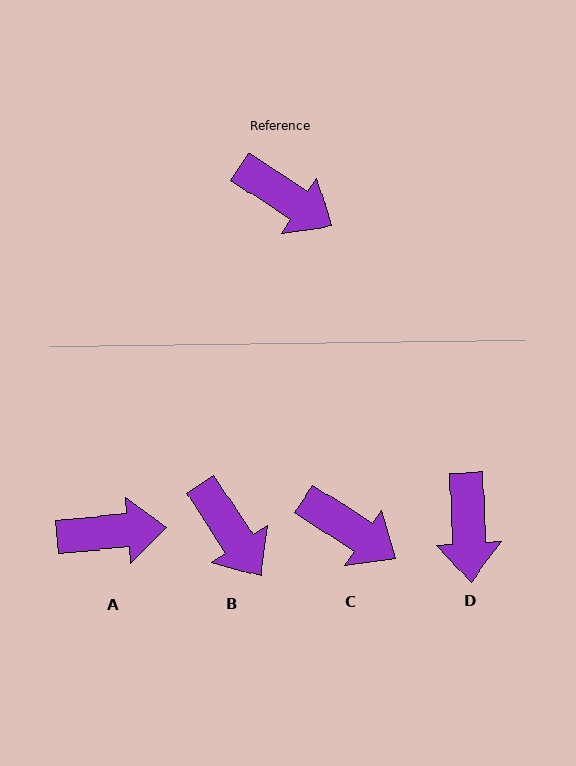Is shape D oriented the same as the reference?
No, it is off by about 54 degrees.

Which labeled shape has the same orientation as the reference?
C.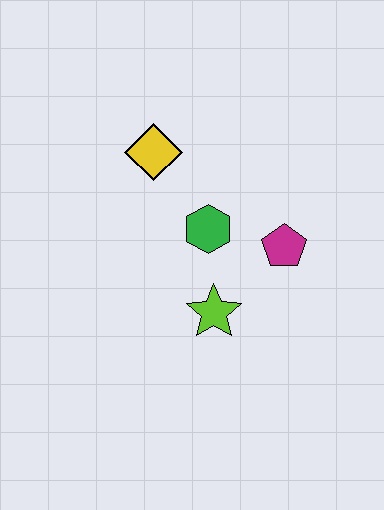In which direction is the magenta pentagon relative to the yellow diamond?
The magenta pentagon is to the right of the yellow diamond.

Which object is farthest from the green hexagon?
The yellow diamond is farthest from the green hexagon.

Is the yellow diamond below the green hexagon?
No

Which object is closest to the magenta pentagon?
The green hexagon is closest to the magenta pentagon.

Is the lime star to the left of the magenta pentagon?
Yes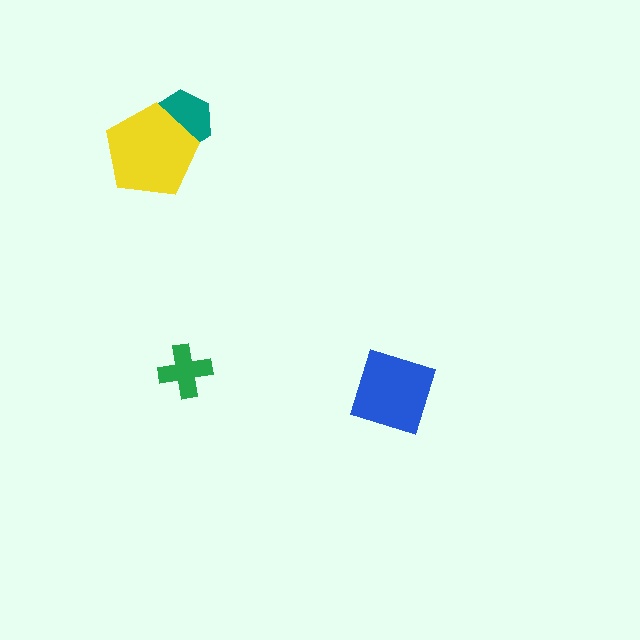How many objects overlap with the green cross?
0 objects overlap with the green cross.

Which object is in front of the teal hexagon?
The yellow pentagon is in front of the teal hexagon.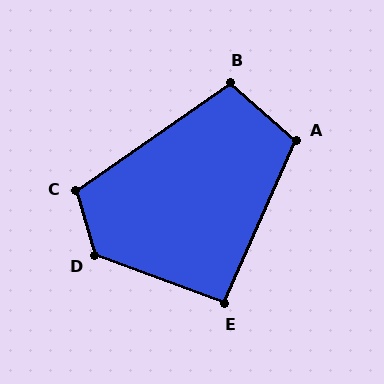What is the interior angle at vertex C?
Approximately 109 degrees (obtuse).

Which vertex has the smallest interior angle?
E, at approximately 93 degrees.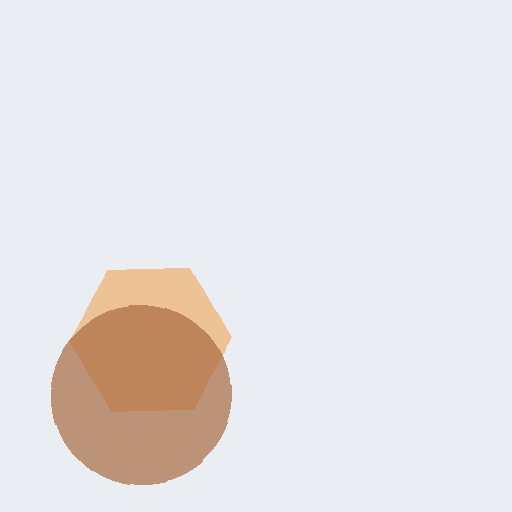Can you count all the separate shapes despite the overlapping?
Yes, there are 2 separate shapes.